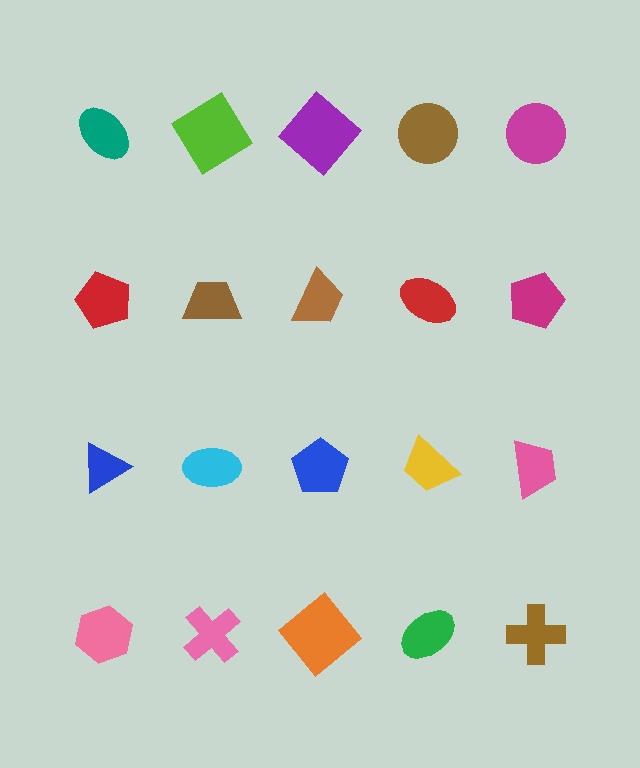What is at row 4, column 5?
A brown cross.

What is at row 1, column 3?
A purple diamond.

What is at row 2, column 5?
A magenta pentagon.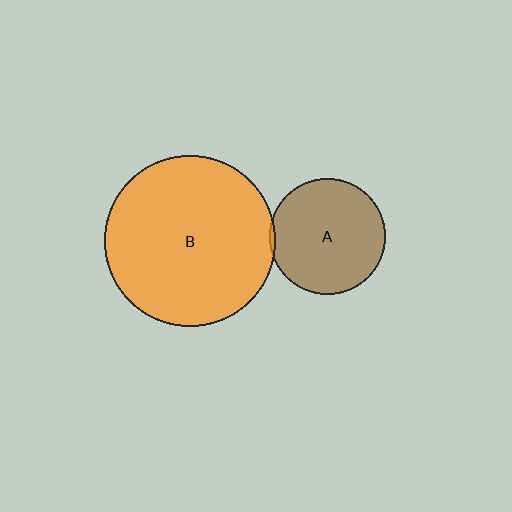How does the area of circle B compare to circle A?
Approximately 2.2 times.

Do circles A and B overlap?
Yes.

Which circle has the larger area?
Circle B (orange).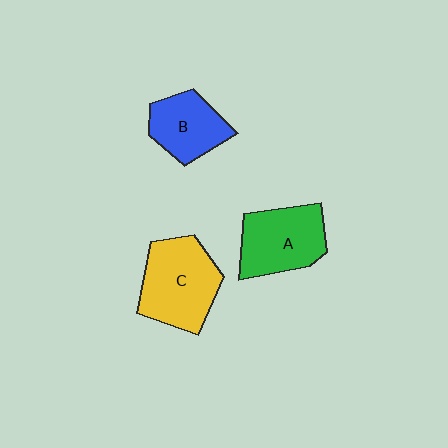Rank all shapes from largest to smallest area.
From largest to smallest: C (yellow), A (green), B (blue).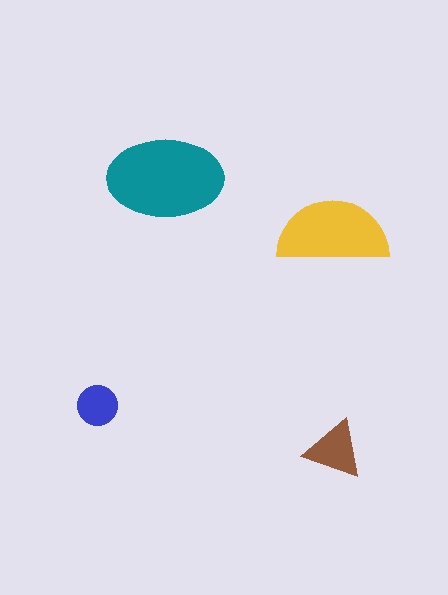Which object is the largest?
The teal ellipse.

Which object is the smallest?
The blue circle.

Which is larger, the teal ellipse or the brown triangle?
The teal ellipse.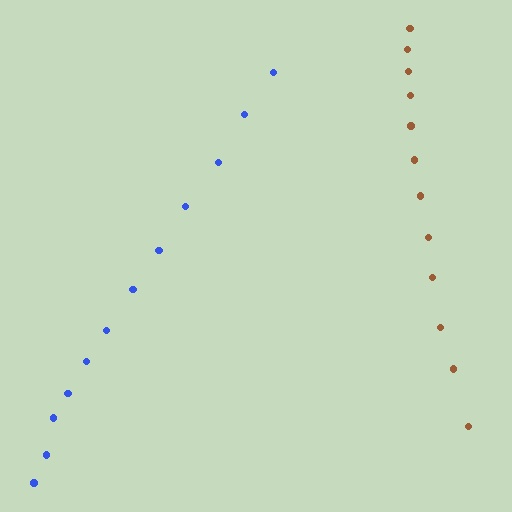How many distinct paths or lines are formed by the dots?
There are 2 distinct paths.